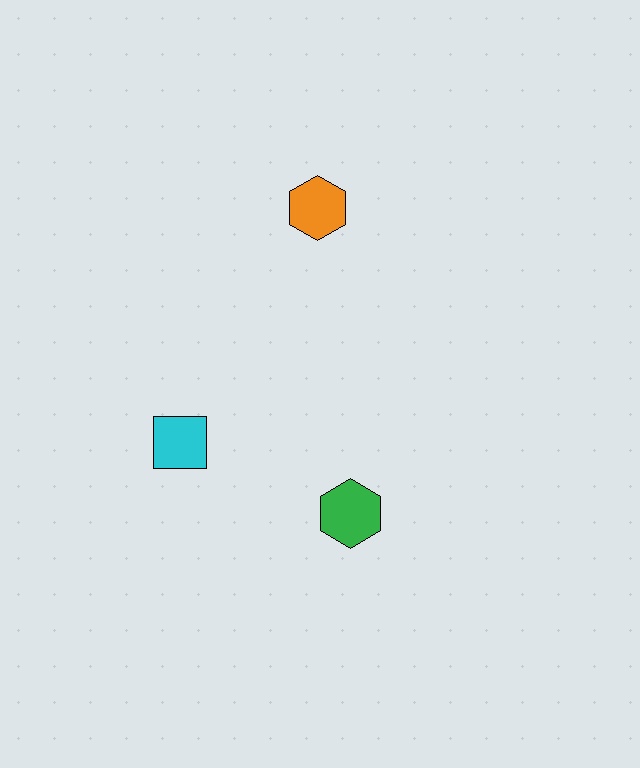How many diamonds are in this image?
There are no diamonds.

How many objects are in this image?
There are 3 objects.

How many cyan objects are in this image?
There is 1 cyan object.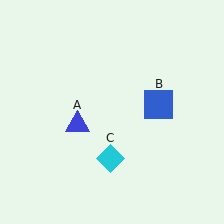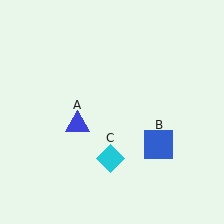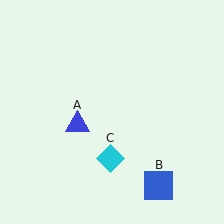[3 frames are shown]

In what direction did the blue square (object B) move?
The blue square (object B) moved down.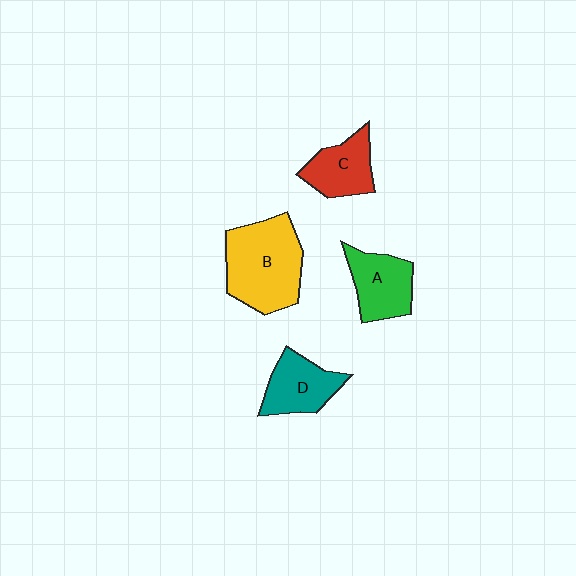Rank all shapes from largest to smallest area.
From largest to smallest: B (yellow), A (green), D (teal), C (red).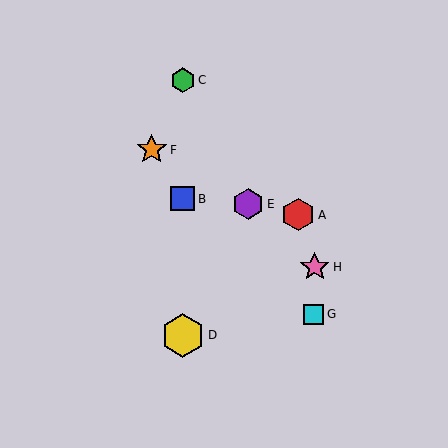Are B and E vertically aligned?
No, B is at x≈183 and E is at x≈248.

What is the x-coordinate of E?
Object E is at x≈248.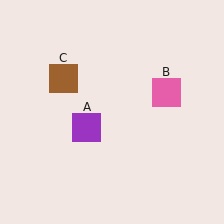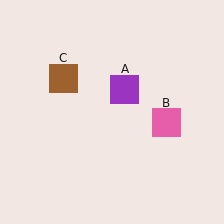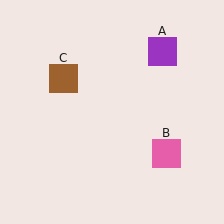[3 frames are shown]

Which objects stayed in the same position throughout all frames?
Brown square (object C) remained stationary.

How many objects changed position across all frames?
2 objects changed position: purple square (object A), pink square (object B).